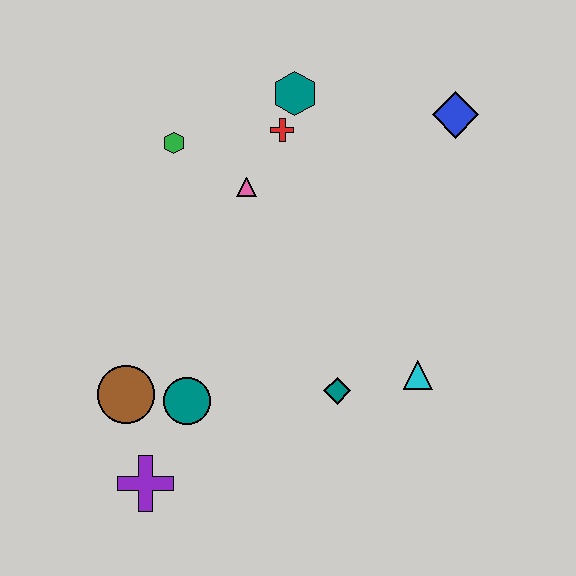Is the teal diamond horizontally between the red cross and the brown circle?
No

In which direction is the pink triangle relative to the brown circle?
The pink triangle is above the brown circle.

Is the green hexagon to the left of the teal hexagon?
Yes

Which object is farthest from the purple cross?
The blue diamond is farthest from the purple cross.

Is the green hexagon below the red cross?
Yes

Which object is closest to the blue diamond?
The teal hexagon is closest to the blue diamond.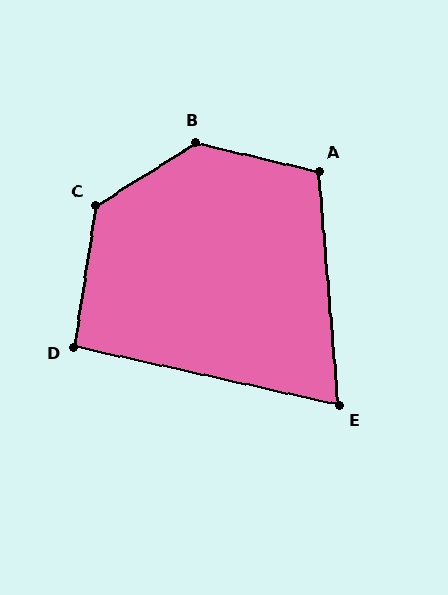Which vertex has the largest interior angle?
B, at approximately 134 degrees.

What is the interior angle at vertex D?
Approximately 94 degrees (approximately right).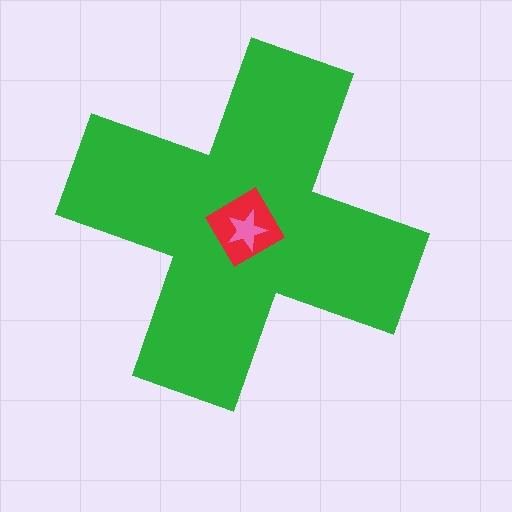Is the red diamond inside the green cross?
Yes.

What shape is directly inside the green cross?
The red diamond.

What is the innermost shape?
The pink star.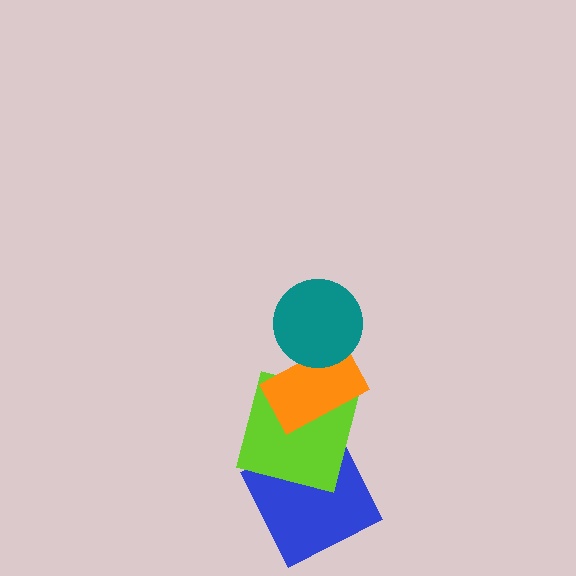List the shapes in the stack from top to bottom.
From top to bottom: the teal circle, the orange rectangle, the lime square, the blue square.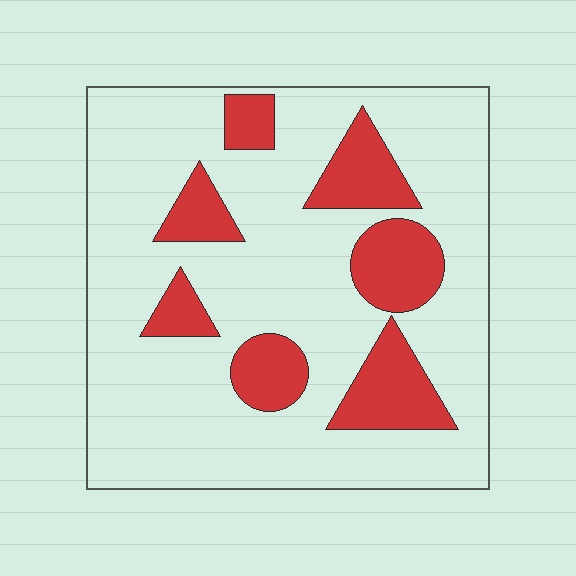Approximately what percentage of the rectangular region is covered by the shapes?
Approximately 20%.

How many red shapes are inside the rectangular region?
7.